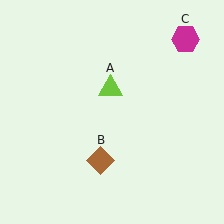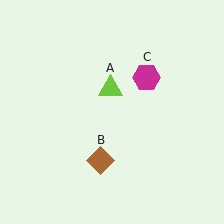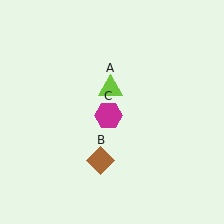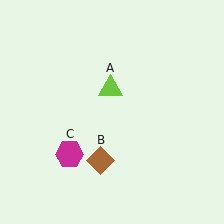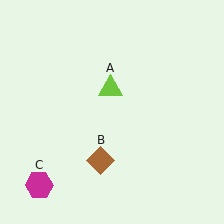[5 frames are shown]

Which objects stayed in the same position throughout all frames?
Lime triangle (object A) and brown diamond (object B) remained stationary.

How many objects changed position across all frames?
1 object changed position: magenta hexagon (object C).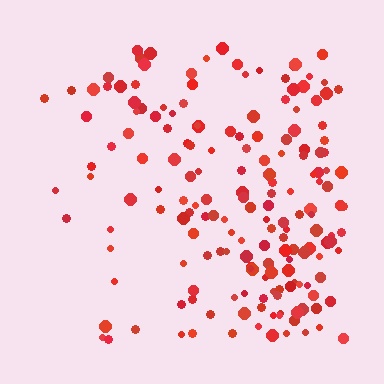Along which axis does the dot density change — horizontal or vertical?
Horizontal.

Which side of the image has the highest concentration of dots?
The right.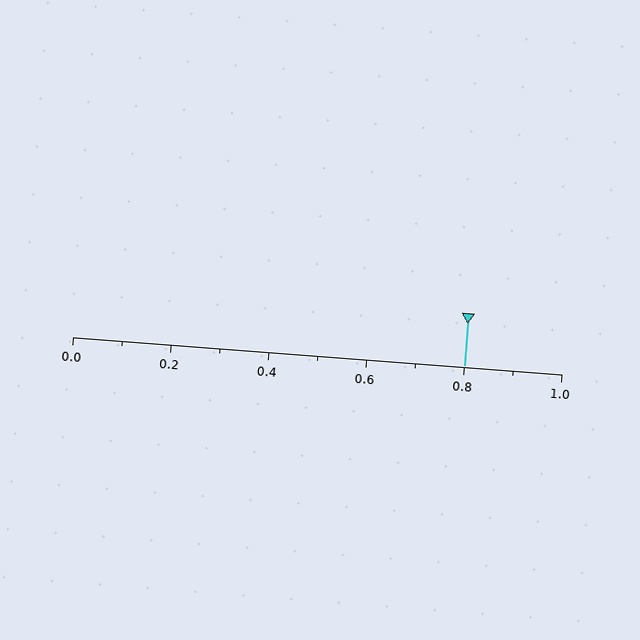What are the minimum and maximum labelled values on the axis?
The axis runs from 0.0 to 1.0.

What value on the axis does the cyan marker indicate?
The marker indicates approximately 0.8.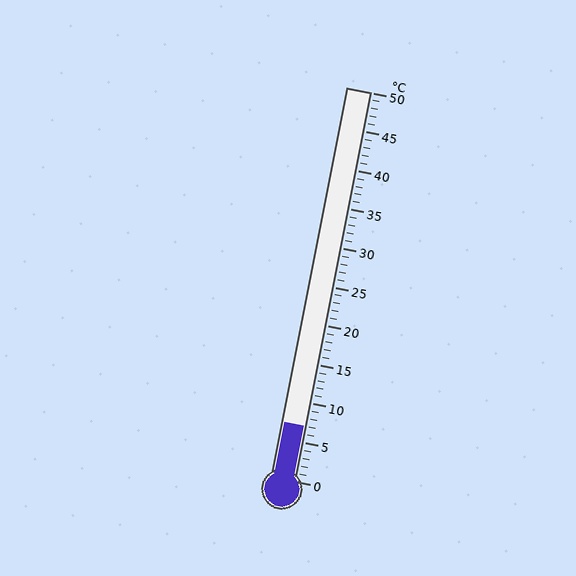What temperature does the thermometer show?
The thermometer shows approximately 7°C.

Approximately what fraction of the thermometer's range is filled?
The thermometer is filled to approximately 15% of its range.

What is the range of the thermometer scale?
The thermometer scale ranges from 0°C to 50°C.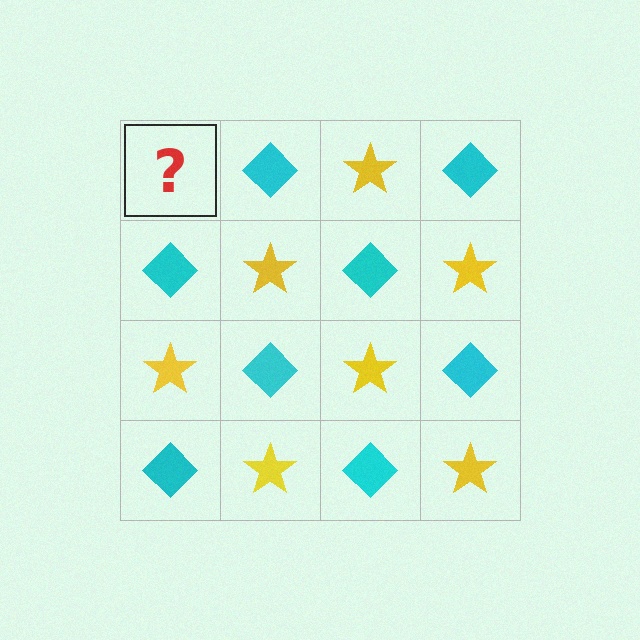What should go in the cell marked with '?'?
The missing cell should contain a yellow star.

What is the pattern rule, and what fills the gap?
The rule is that it alternates yellow star and cyan diamond in a checkerboard pattern. The gap should be filled with a yellow star.